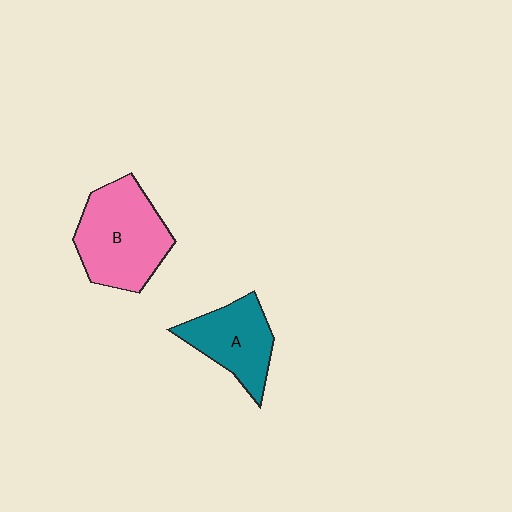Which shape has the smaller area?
Shape A (teal).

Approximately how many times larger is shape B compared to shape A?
Approximately 1.4 times.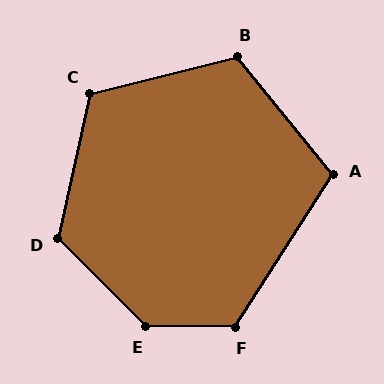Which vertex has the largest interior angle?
E, at approximately 136 degrees.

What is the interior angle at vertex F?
Approximately 122 degrees (obtuse).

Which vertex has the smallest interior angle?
A, at approximately 108 degrees.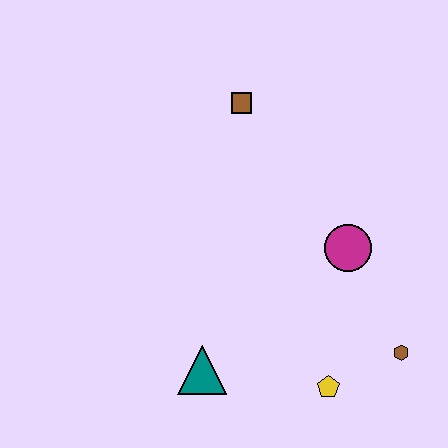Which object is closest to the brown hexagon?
The yellow pentagon is closest to the brown hexagon.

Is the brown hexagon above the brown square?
No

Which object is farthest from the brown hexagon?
The brown square is farthest from the brown hexagon.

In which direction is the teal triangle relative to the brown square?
The teal triangle is below the brown square.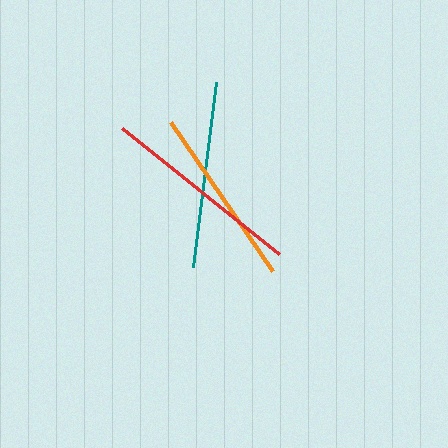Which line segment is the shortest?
The orange line is the shortest at approximately 180 pixels.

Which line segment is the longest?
The red line is the longest at approximately 201 pixels.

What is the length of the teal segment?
The teal segment is approximately 186 pixels long.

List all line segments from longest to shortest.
From longest to shortest: red, teal, orange.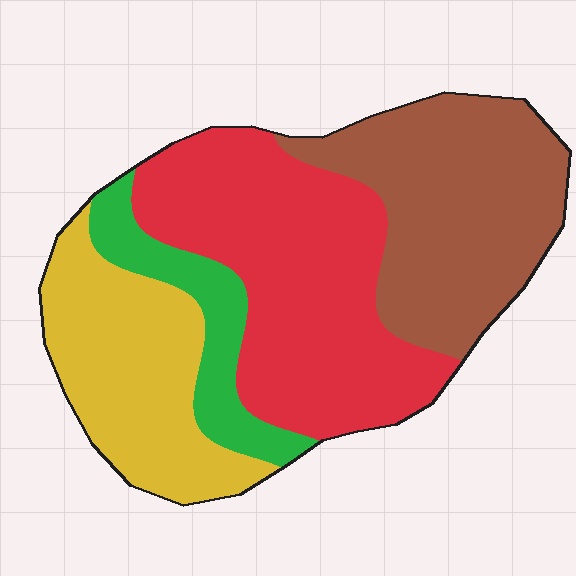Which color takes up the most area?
Red, at roughly 35%.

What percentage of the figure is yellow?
Yellow takes up less than a quarter of the figure.